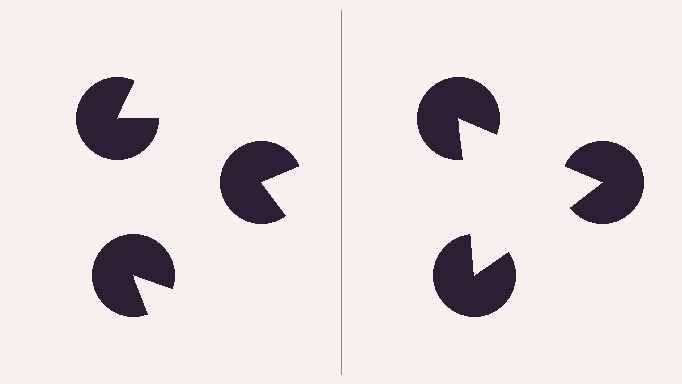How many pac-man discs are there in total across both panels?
6 — 3 on each side.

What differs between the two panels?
The pac-man discs are positioned identically on both sides; only the wedge orientations differ. On the right they align to a triangle; on the left they are misaligned.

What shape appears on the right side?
An illusory triangle.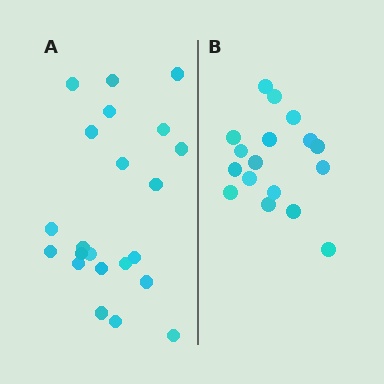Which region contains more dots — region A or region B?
Region A (the left region) has more dots.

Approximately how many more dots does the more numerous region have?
Region A has about 5 more dots than region B.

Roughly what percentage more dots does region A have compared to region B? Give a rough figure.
About 30% more.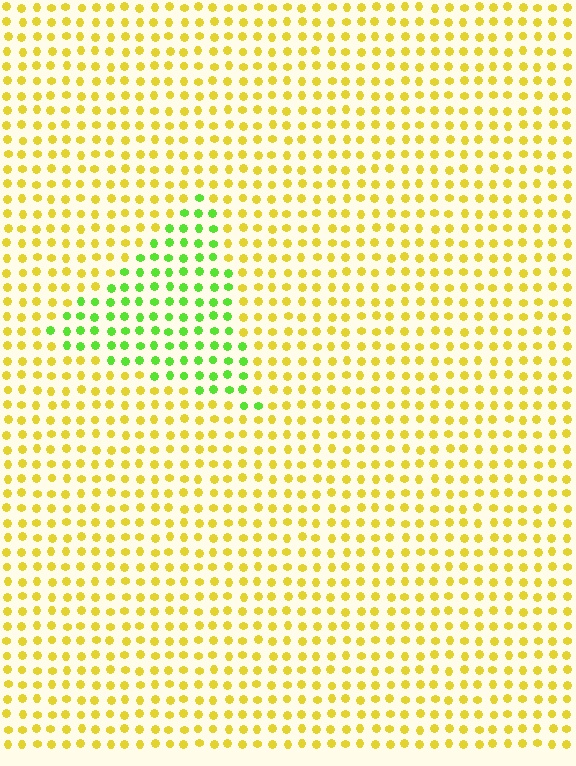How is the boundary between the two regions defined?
The boundary is defined purely by a slight shift in hue (about 53 degrees). Spacing, size, and orientation are identical on both sides.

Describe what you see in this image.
The image is filled with small yellow elements in a uniform arrangement. A triangle-shaped region is visible where the elements are tinted to a slightly different hue, forming a subtle color boundary.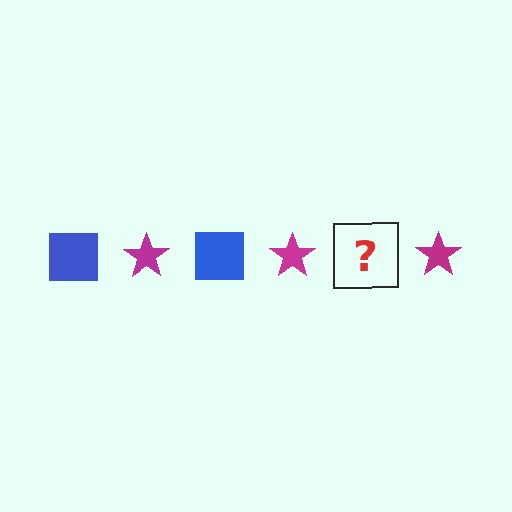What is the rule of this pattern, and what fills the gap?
The rule is that the pattern alternates between blue square and magenta star. The gap should be filled with a blue square.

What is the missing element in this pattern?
The missing element is a blue square.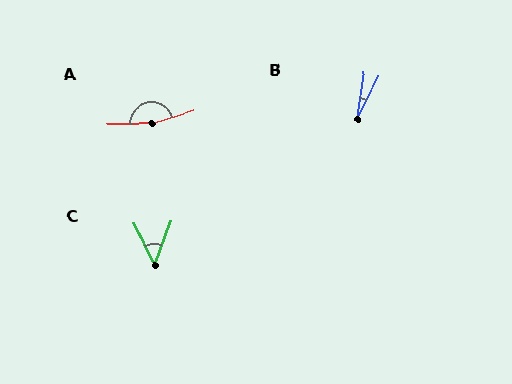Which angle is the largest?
A, at approximately 165 degrees.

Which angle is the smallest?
B, at approximately 18 degrees.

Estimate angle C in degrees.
Approximately 46 degrees.